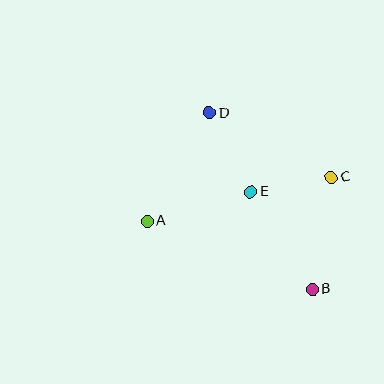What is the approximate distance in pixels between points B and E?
The distance between B and E is approximately 115 pixels.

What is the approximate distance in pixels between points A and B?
The distance between A and B is approximately 178 pixels.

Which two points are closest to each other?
Points C and E are closest to each other.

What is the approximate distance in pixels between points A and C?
The distance between A and C is approximately 188 pixels.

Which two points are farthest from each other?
Points B and D are farthest from each other.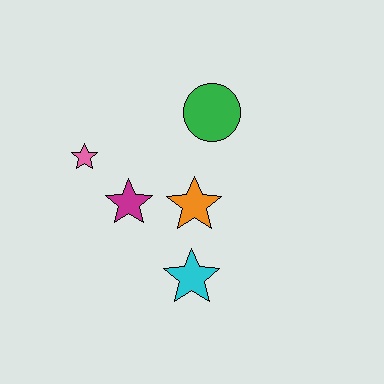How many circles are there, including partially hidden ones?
There is 1 circle.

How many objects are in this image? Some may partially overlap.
There are 5 objects.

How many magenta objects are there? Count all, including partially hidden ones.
There is 1 magenta object.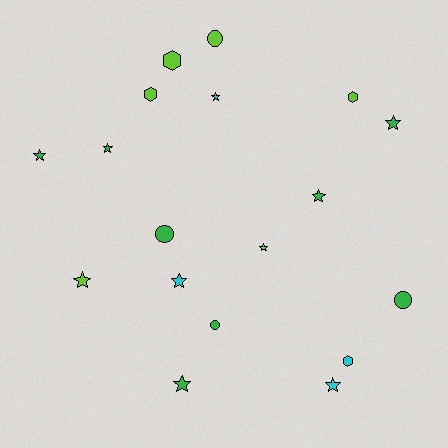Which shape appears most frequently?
Star, with 10 objects.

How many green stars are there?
There are 5 green stars.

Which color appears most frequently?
Green, with 8 objects.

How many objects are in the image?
There are 18 objects.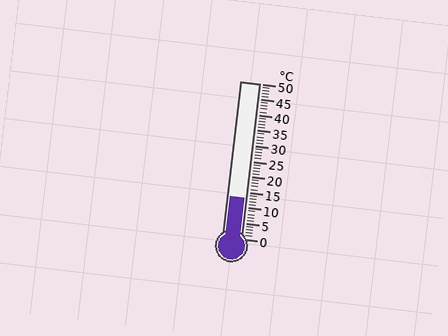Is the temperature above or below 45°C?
The temperature is below 45°C.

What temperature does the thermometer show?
The thermometer shows approximately 13°C.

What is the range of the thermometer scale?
The thermometer scale ranges from 0°C to 50°C.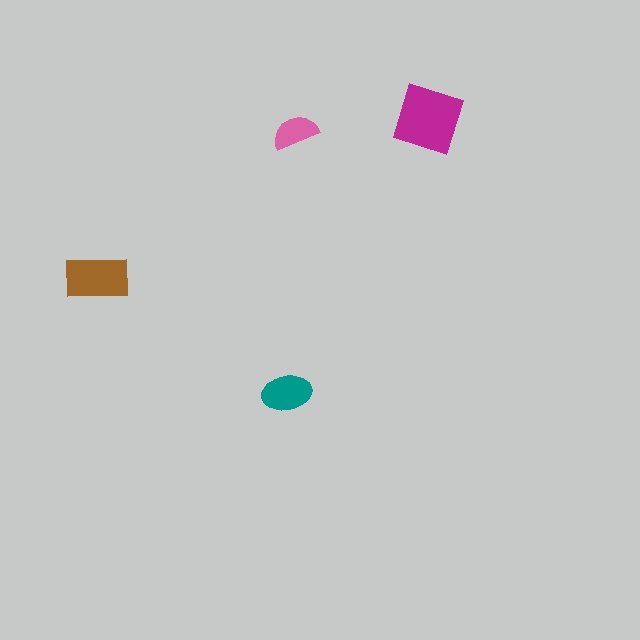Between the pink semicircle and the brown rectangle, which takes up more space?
The brown rectangle.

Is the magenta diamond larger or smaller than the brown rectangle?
Larger.